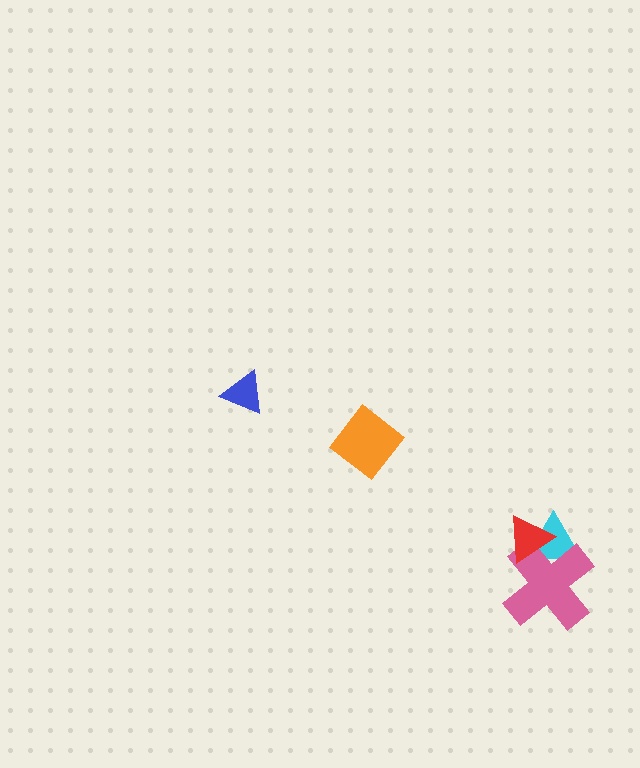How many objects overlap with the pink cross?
2 objects overlap with the pink cross.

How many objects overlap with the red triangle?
2 objects overlap with the red triangle.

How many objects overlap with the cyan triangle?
2 objects overlap with the cyan triangle.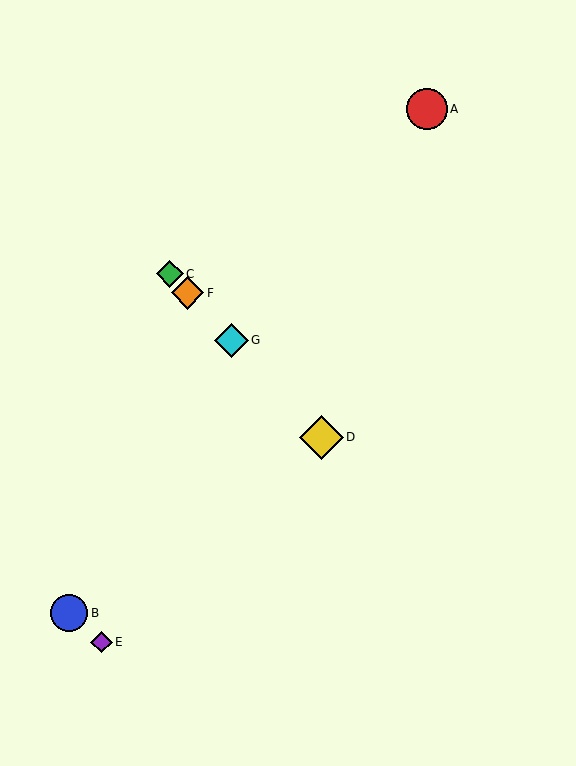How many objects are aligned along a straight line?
4 objects (C, D, F, G) are aligned along a straight line.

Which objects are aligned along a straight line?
Objects C, D, F, G are aligned along a straight line.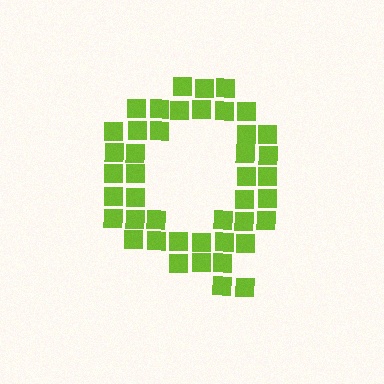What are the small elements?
The small elements are squares.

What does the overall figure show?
The overall figure shows the letter Q.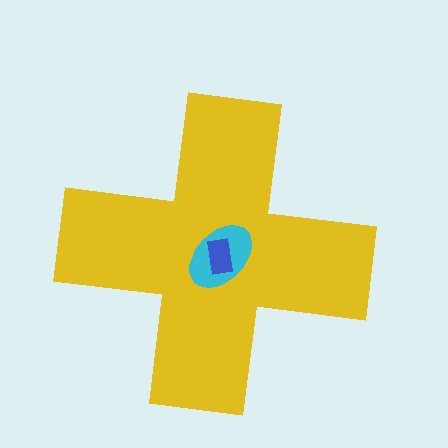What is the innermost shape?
The blue rectangle.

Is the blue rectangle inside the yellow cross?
Yes.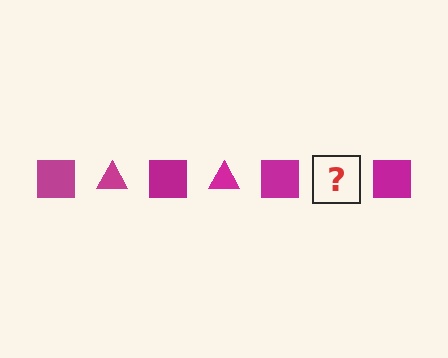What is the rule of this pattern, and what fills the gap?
The rule is that the pattern cycles through square, triangle shapes in magenta. The gap should be filled with a magenta triangle.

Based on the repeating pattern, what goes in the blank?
The blank should be a magenta triangle.